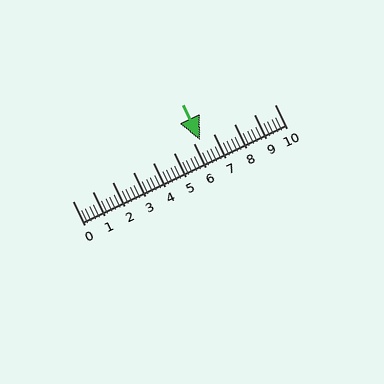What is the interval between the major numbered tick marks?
The major tick marks are spaced 1 units apart.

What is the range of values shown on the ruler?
The ruler shows values from 0 to 10.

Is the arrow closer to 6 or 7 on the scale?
The arrow is closer to 6.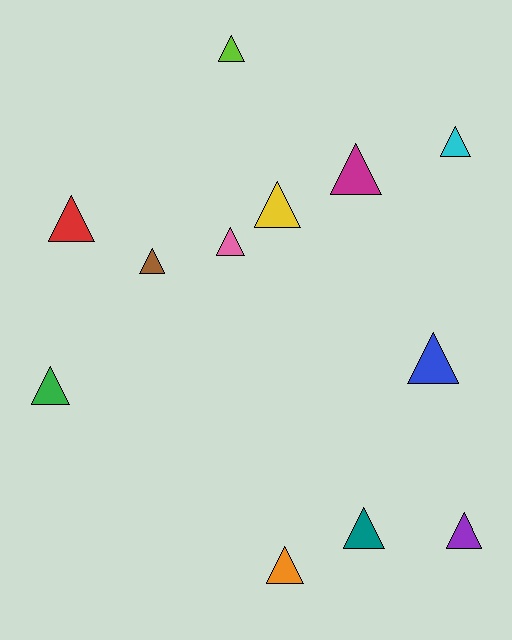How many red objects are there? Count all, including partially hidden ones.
There is 1 red object.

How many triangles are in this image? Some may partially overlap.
There are 12 triangles.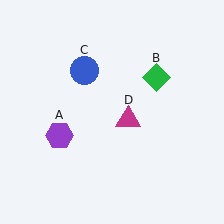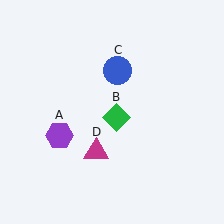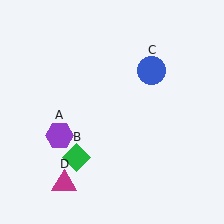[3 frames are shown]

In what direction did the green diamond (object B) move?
The green diamond (object B) moved down and to the left.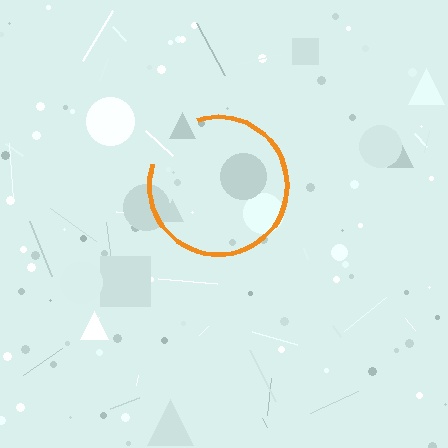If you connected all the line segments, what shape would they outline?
They would outline a circle.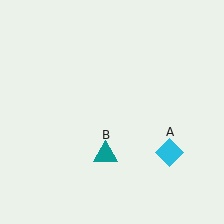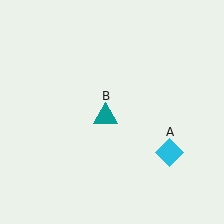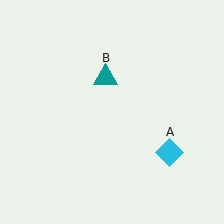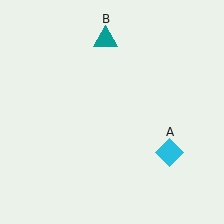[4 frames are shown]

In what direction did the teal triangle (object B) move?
The teal triangle (object B) moved up.